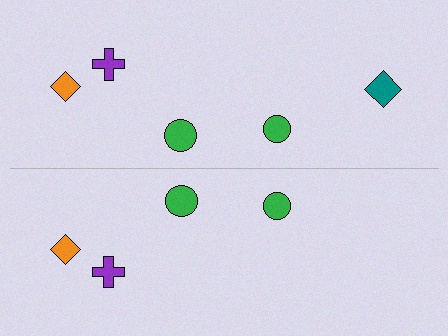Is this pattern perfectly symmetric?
No, the pattern is not perfectly symmetric. A teal diamond is missing from the bottom side.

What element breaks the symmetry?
A teal diamond is missing from the bottom side.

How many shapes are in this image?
There are 9 shapes in this image.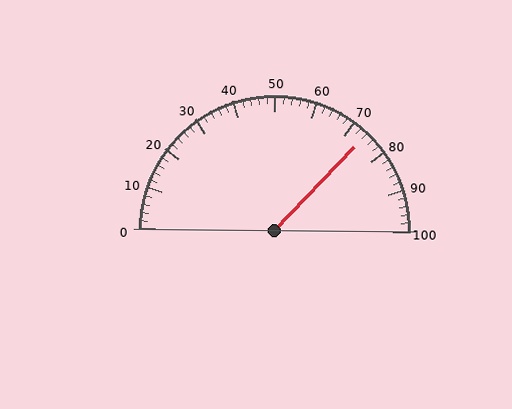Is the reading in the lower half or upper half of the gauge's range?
The reading is in the upper half of the range (0 to 100).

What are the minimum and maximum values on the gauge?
The gauge ranges from 0 to 100.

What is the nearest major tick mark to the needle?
The nearest major tick mark is 70.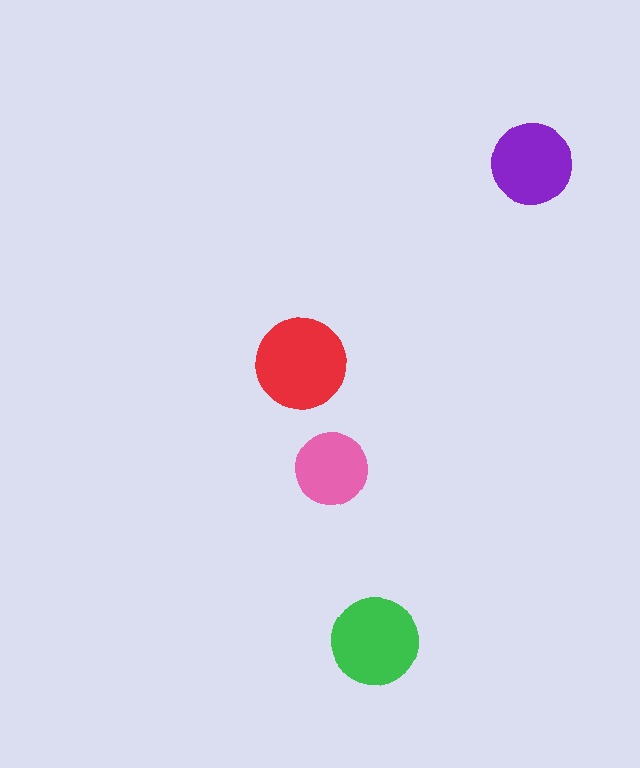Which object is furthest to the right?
The purple circle is rightmost.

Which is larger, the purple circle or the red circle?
The red one.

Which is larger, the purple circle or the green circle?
The green one.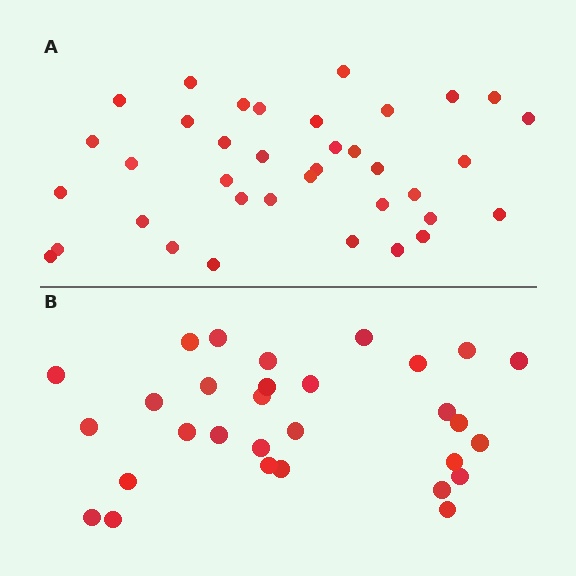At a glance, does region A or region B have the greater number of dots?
Region A (the top region) has more dots.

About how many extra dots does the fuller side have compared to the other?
Region A has roughly 8 or so more dots than region B.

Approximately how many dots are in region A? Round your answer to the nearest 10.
About 40 dots. (The exact count is 37, which rounds to 40.)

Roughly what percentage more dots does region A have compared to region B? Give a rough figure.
About 25% more.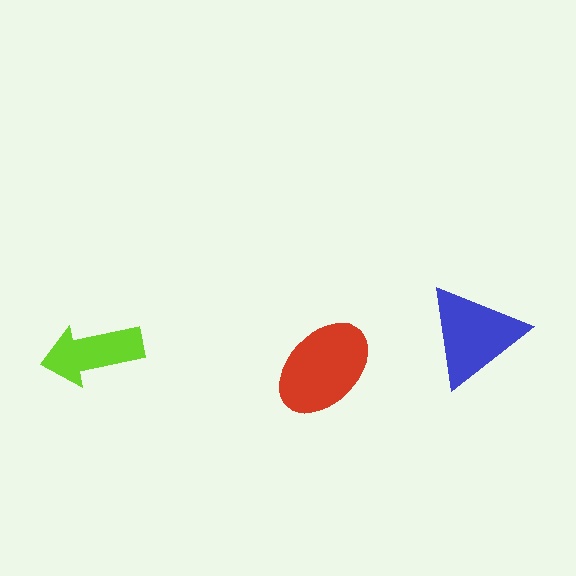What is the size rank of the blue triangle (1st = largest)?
2nd.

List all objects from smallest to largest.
The lime arrow, the blue triangle, the red ellipse.